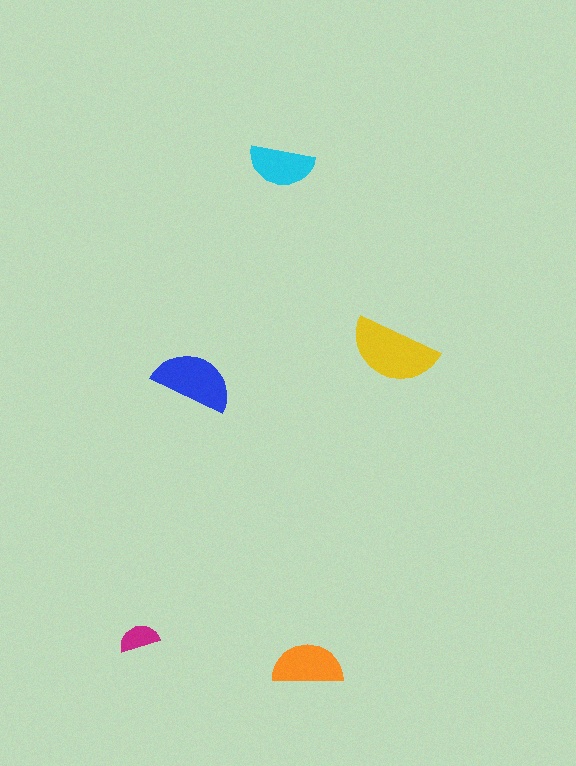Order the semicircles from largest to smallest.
the yellow one, the blue one, the orange one, the cyan one, the magenta one.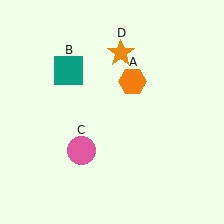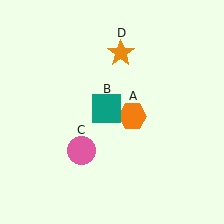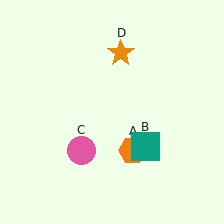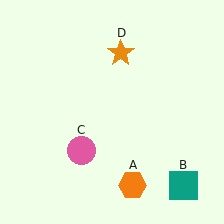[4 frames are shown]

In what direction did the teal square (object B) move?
The teal square (object B) moved down and to the right.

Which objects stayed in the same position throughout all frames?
Pink circle (object C) and orange star (object D) remained stationary.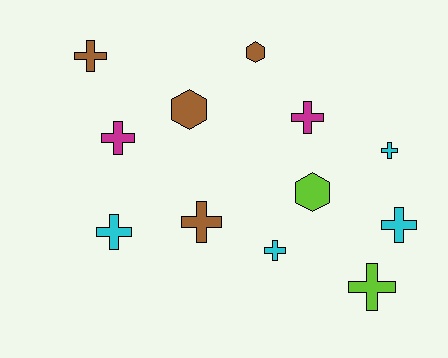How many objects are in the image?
There are 12 objects.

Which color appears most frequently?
Cyan, with 4 objects.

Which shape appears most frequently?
Cross, with 9 objects.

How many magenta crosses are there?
There are 2 magenta crosses.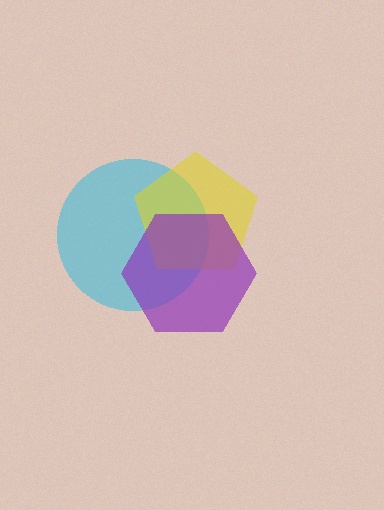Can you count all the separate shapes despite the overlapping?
Yes, there are 3 separate shapes.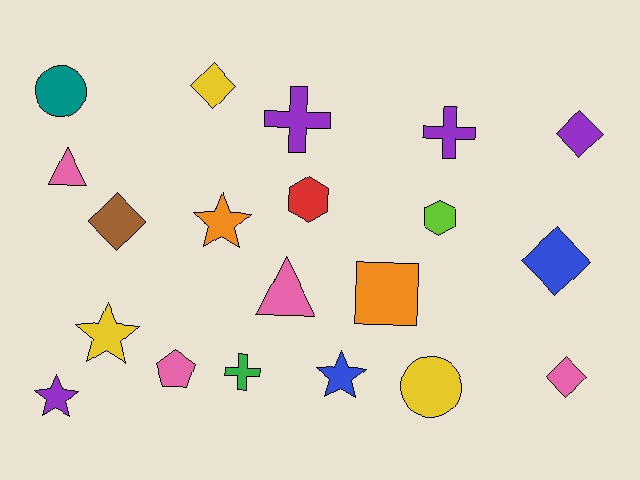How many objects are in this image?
There are 20 objects.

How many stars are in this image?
There are 4 stars.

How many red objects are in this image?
There is 1 red object.